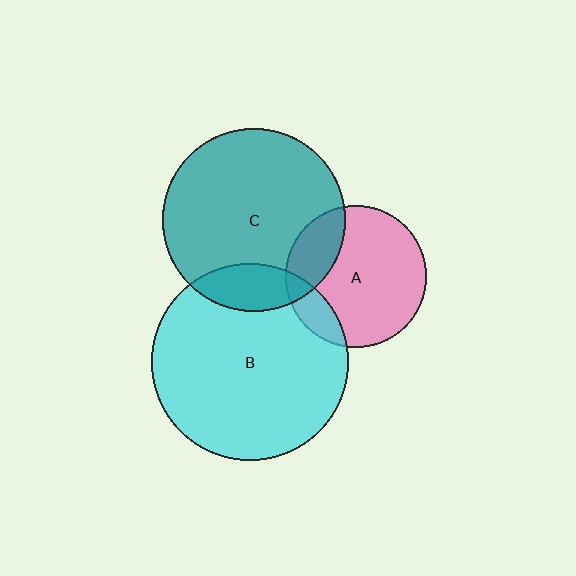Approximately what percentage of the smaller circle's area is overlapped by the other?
Approximately 15%.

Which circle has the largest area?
Circle B (cyan).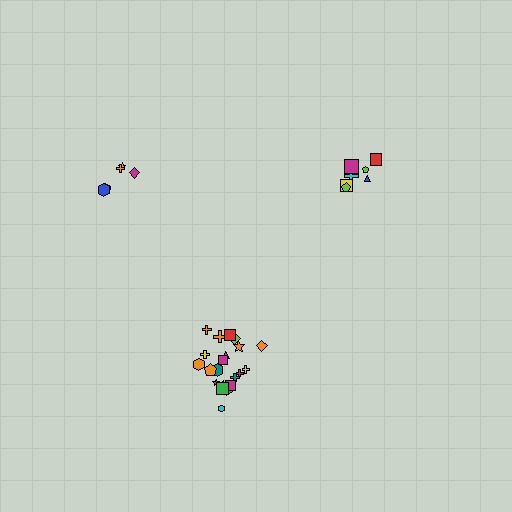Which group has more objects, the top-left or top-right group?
The top-right group.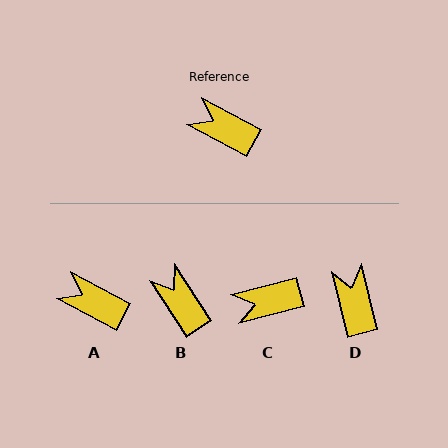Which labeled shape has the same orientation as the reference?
A.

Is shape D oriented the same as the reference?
No, it is off by about 48 degrees.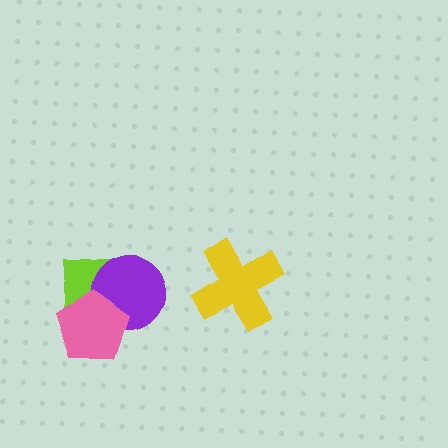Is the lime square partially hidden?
Yes, it is partially covered by another shape.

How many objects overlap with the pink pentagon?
2 objects overlap with the pink pentagon.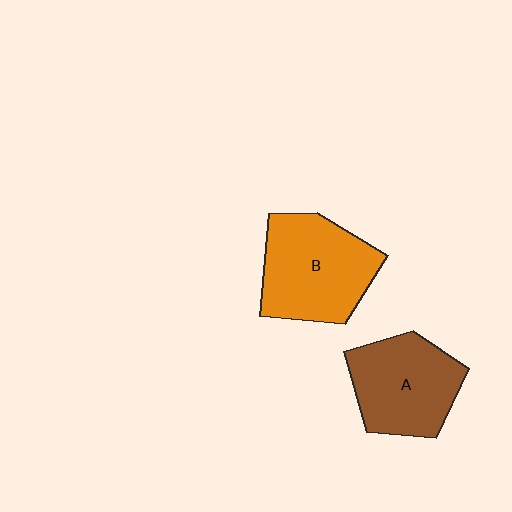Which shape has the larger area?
Shape B (orange).